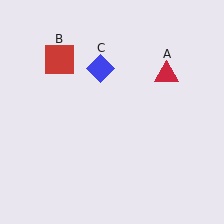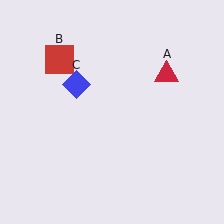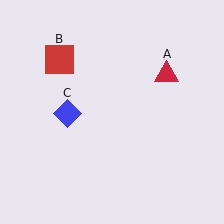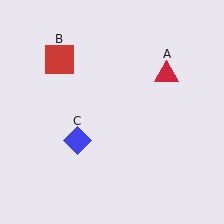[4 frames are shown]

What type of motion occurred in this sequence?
The blue diamond (object C) rotated counterclockwise around the center of the scene.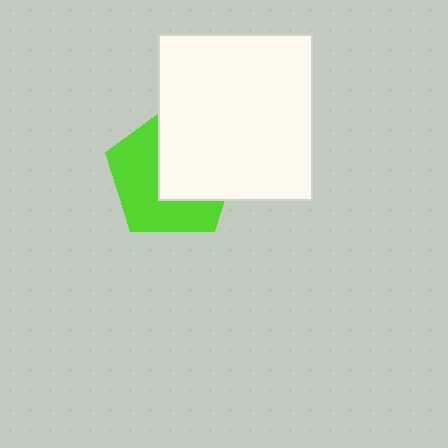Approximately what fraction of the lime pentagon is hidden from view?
Roughly 50% of the lime pentagon is hidden behind the white rectangle.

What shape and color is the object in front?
The object in front is a white rectangle.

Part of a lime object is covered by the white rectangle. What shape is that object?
It is a pentagon.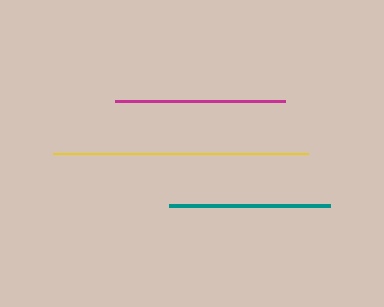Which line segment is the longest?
The yellow line is the longest at approximately 255 pixels.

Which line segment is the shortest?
The teal line is the shortest at approximately 162 pixels.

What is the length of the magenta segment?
The magenta segment is approximately 170 pixels long.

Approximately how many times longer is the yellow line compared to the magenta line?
The yellow line is approximately 1.5 times the length of the magenta line.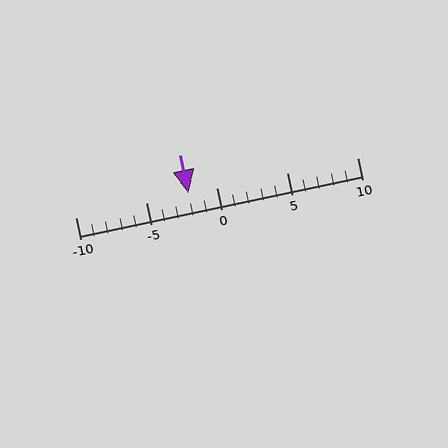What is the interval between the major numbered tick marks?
The major tick marks are spaced 5 units apart.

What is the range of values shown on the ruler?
The ruler shows values from -10 to 10.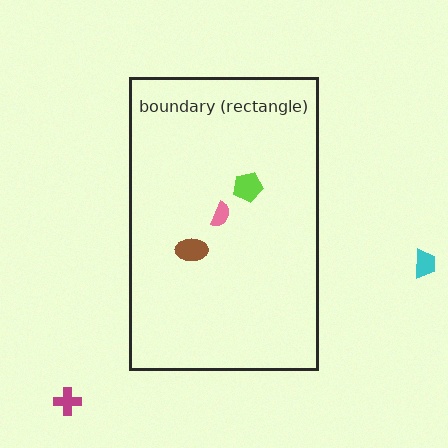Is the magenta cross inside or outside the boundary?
Outside.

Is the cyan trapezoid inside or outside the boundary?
Outside.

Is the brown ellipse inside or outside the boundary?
Inside.